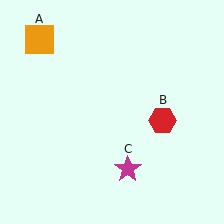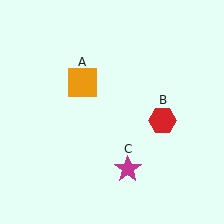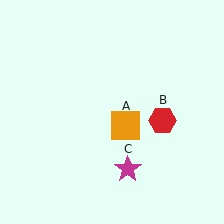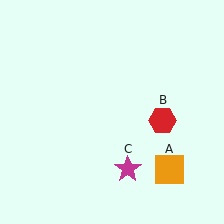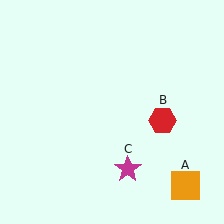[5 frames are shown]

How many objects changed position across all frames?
1 object changed position: orange square (object A).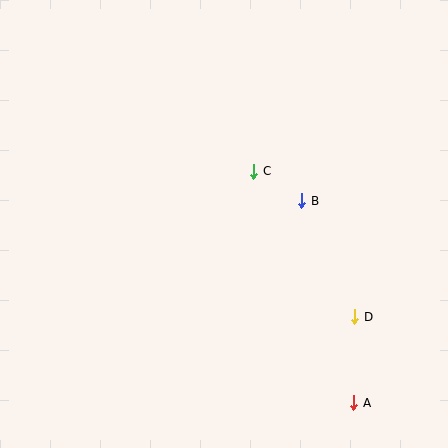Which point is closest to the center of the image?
Point C at (254, 171) is closest to the center.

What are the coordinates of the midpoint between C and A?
The midpoint between C and A is at (304, 287).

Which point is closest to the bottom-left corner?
Point A is closest to the bottom-left corner.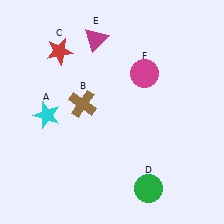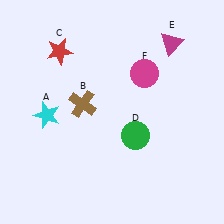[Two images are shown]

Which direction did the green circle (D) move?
The green circle (D) moved up.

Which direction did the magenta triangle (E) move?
The magenta triangle (E) moved right.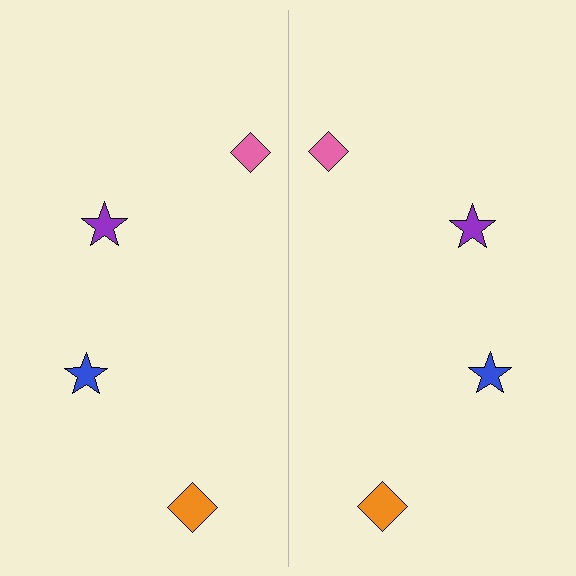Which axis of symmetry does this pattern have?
The pattern has a vertical axis of symmetry running through the center of the image.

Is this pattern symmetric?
Yes, this pattern has bilateral (reflection) symmetry.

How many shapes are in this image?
There are 8 shapes in this image.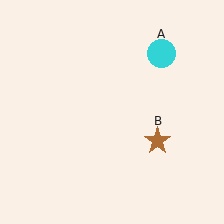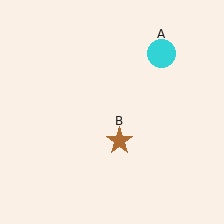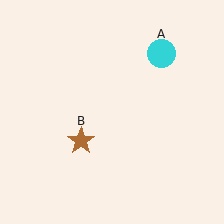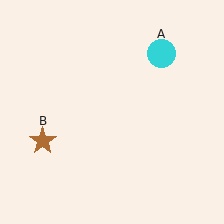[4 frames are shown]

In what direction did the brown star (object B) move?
The brown star (object B) moved left.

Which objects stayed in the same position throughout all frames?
Cyan circle (object A) remained stationary.